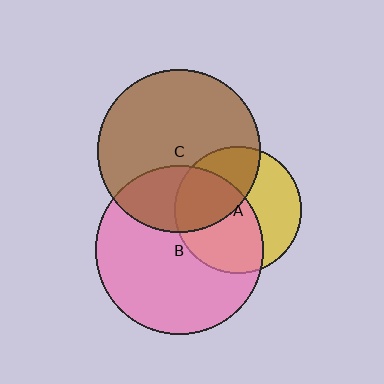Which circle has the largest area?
Circle B (pink).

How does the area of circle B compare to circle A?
Approximately 1.8 times.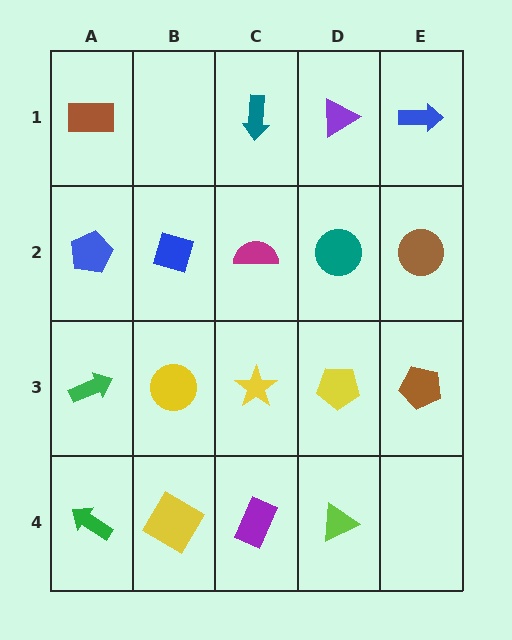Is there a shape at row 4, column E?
No, that cell is empty.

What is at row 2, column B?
A blue square.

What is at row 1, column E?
A blue arrow.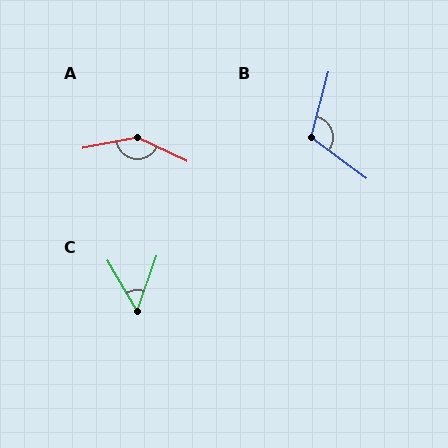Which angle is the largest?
A, at approximately 144 degrees.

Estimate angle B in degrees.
Approximately 111 degrees.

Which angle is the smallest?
C, at approximately 50 degrees.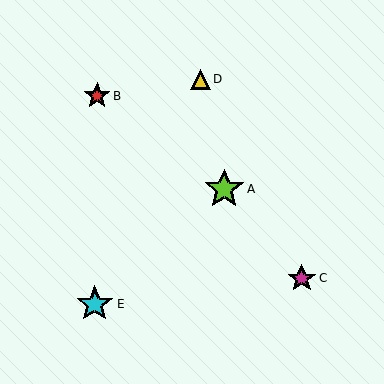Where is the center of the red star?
The center of the red star is at (97, 96).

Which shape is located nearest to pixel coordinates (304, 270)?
The magenta star (labeled C) at (302, 278) is nearest to that location.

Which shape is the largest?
The lime star (labeled A) is the largest.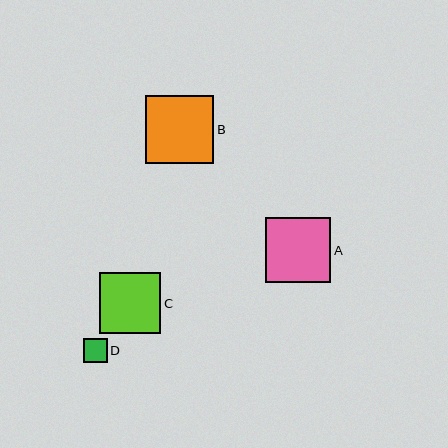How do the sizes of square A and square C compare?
Square A and square C are approximately the same size.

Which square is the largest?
Square B is the largest with a size of approximately 68 pixels.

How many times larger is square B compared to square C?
Square B is approximately 1.1 times the size of square C.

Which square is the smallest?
Square D is the smallest with a size of approximately 24 pixels.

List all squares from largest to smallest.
From largest to smallest: B, A, C, D.